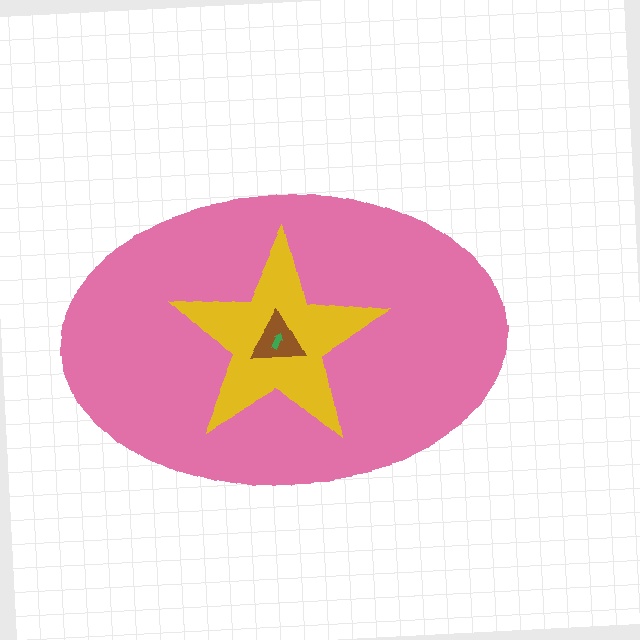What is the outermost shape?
The pink ellipse.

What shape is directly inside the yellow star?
The brown triangle.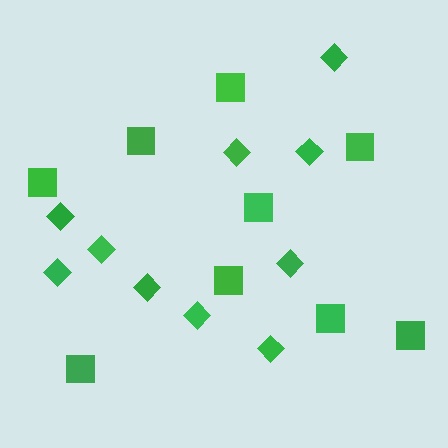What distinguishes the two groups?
There are 2 groups: one group of diamonds (10) and one group of squares (9).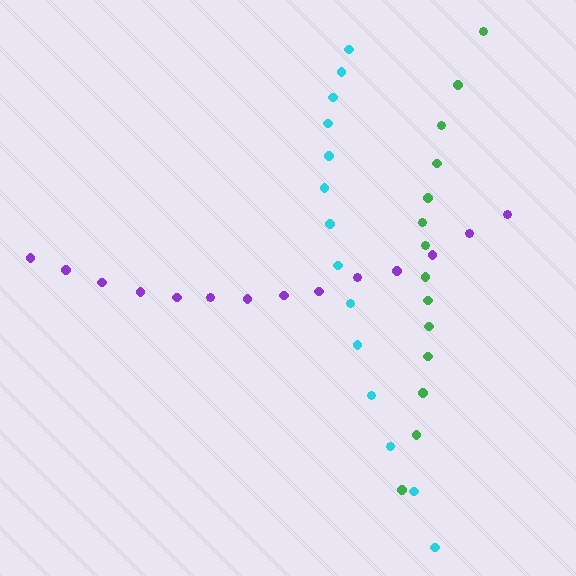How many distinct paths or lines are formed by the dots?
There are 3 distinct paths.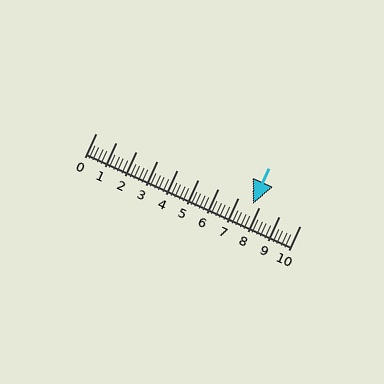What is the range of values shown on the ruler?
The ruler shows values from 0 to 10.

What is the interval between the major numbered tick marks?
The major tick marks are spaced 1 units apart.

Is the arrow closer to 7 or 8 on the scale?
The arrow is closer to 8.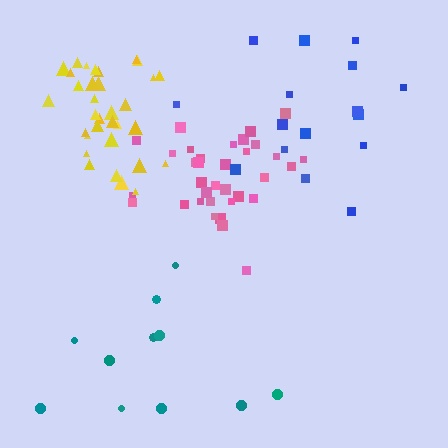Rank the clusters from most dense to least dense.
yellow, pink, blue, teal.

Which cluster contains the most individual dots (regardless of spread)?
Pink (34).